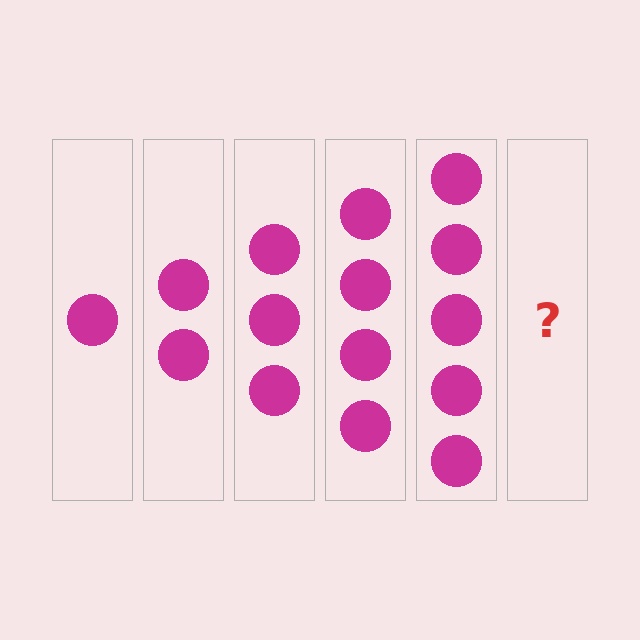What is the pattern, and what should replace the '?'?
The pattern is that each step adds one more circle. The '?' should be 6 circles.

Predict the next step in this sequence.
The next step is 6 circles.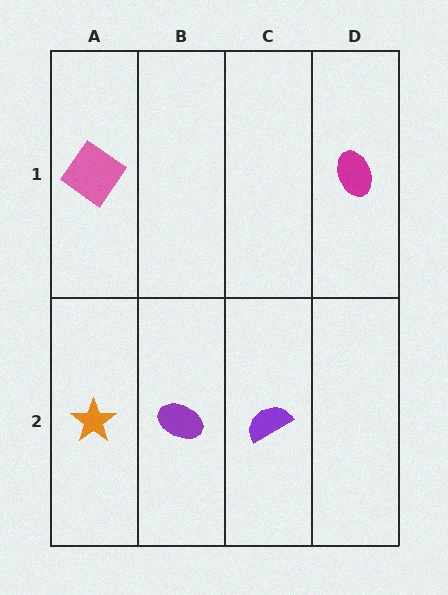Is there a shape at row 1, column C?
No, that cell is empty.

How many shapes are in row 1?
2 shapes.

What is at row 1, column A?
A pink diamond.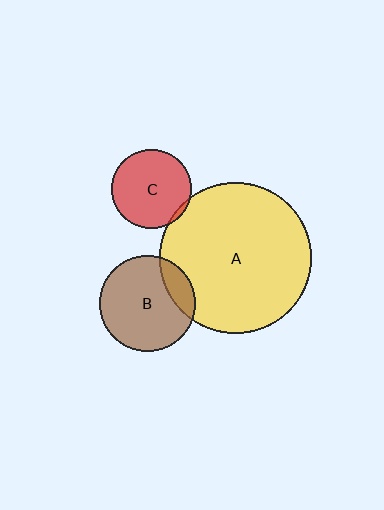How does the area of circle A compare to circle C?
Approximately 3.6 times.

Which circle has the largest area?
Circle A (yellow).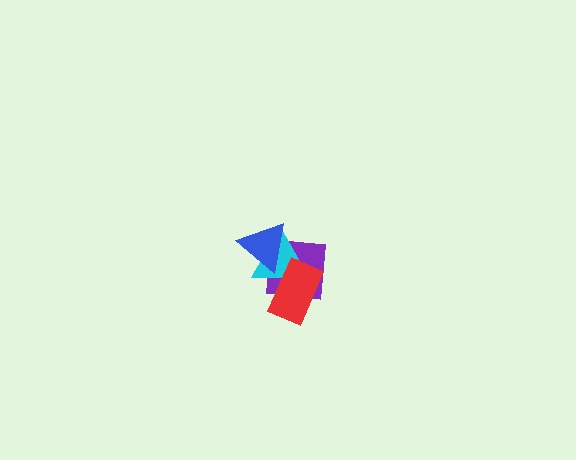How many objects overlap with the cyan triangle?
3 objects overlap with the cyan triangle.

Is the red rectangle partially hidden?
No, no other shape covers it.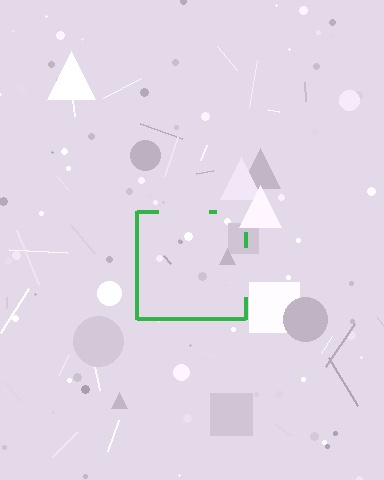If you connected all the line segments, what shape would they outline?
They would outline a square.